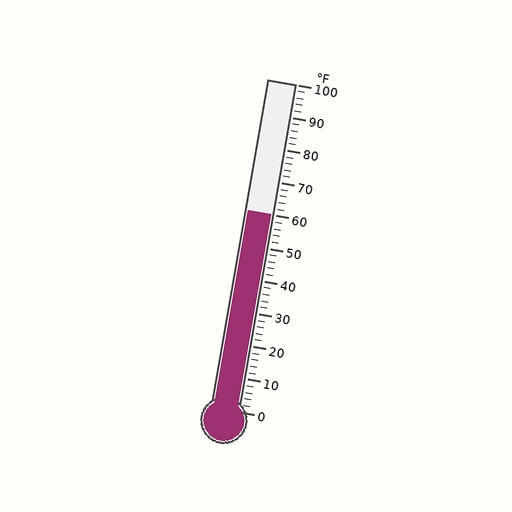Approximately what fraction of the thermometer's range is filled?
The thermometer is filled to approximately 60% of its range.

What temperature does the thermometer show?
The thermometer shows approximately 60°F.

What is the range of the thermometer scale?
The thermometer scale ranges from 0°F to 100°F.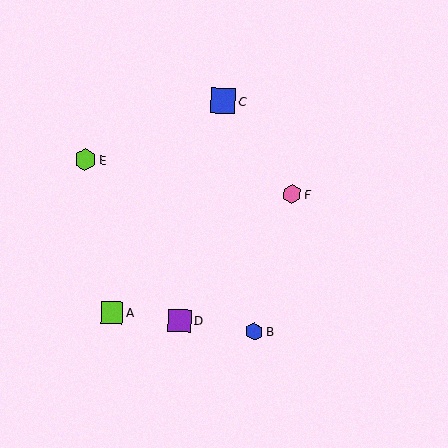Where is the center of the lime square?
The center of the lime square is at (112, 312).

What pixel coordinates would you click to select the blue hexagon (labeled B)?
Click at (254, 332) to select the blue hexagon B.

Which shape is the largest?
The blue square (labeled C) is the largest.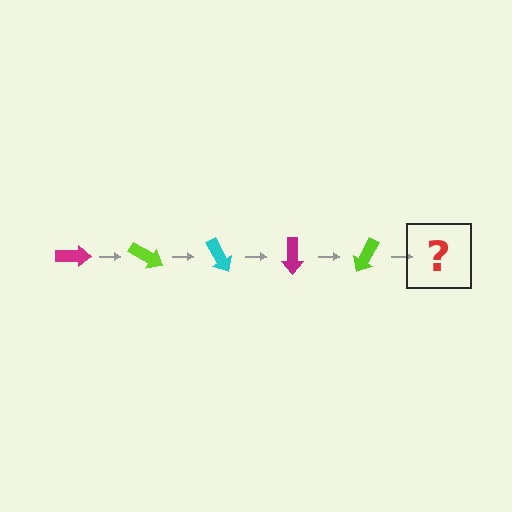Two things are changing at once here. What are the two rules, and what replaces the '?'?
The two rules are that it rotates 30 degrees each step and the color cycles through magenta, lime, and cyan. The '?' should be a cyan arrow, rotated 150 degrees from the start.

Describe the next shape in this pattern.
It should be a cyan arrow, rotated 150 degrees from the start.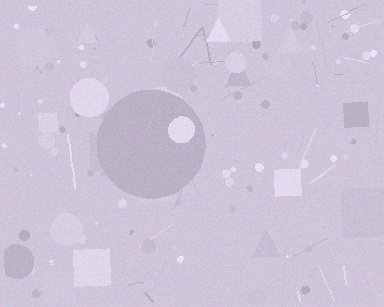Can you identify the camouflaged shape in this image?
The camouflaged shape is a circle.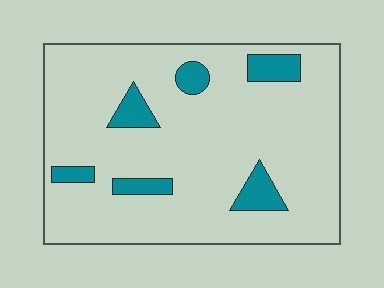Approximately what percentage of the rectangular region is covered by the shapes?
Approximately 10%.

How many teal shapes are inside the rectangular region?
6.